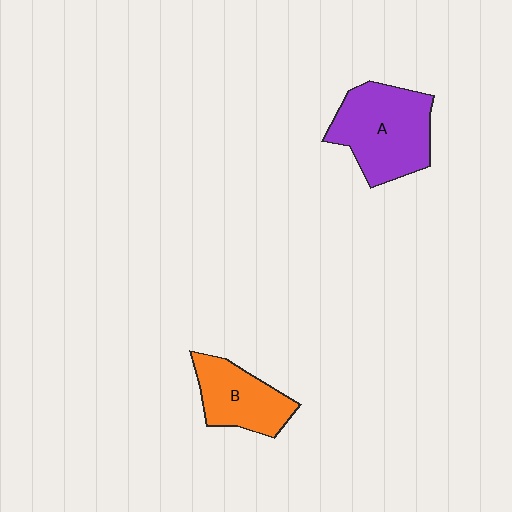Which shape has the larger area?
Shape A (purple).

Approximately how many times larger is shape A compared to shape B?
Approximately 1.5 times.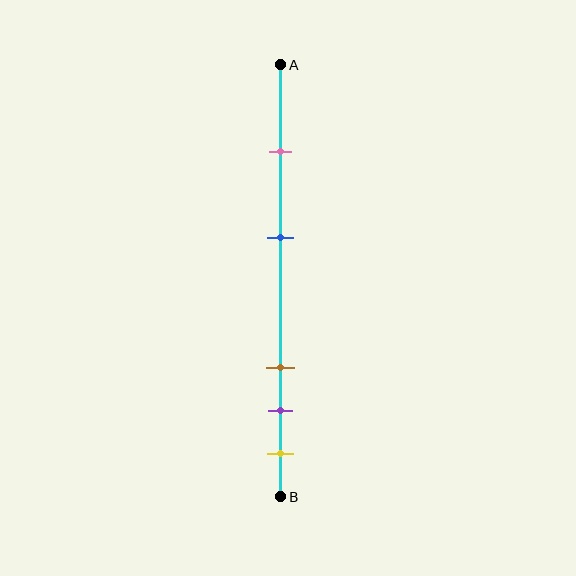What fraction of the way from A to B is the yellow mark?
The yellow mark is approximately 90% (0.9) of the way from A to B.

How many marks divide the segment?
There are 5 marks dividing the segment.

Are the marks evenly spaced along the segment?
No, the marks are not evenly spaced.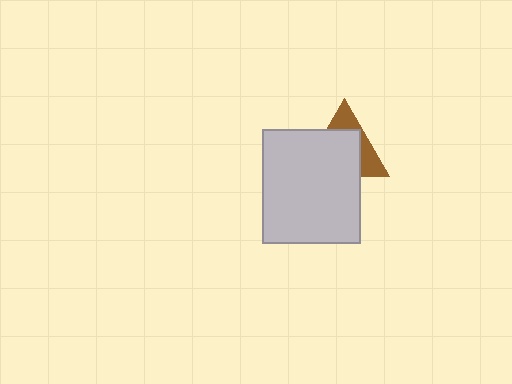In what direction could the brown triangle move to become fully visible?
The brown triangle could move toward the upper-right. That would shift it out from behind the light gray rectangle entirely.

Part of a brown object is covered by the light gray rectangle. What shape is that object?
It is a triangle.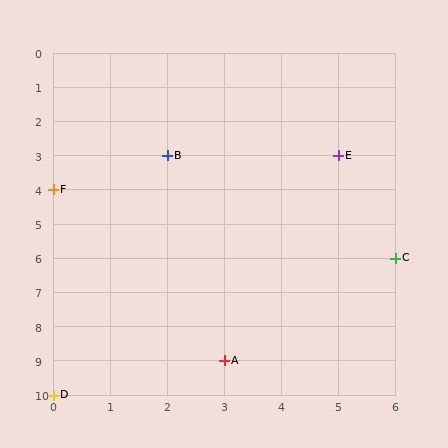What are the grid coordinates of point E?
Point E is at grid coordinates (5, 3).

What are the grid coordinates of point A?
Point A is at grid coordinates (3, 9).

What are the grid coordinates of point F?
Point F is at grid coordinates (0, 4).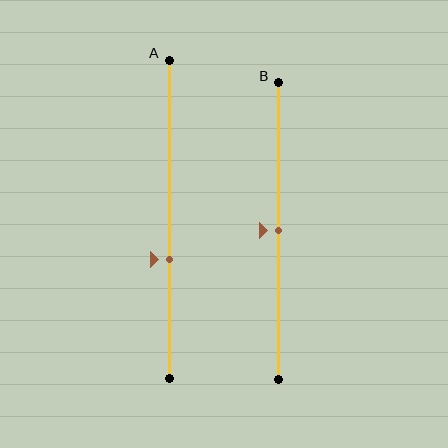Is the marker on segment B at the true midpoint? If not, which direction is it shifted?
Yes, the marker on segment B is at the true midpoint.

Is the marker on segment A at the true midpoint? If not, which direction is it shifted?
No, the marker on segment A is shifted downward by about 13% of the segment length.